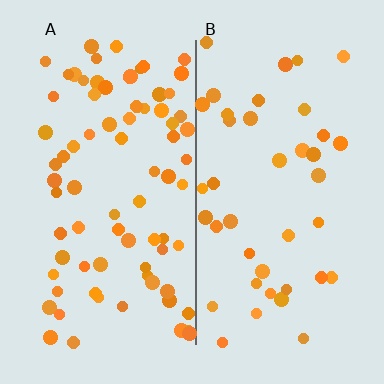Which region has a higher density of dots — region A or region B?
A (the left).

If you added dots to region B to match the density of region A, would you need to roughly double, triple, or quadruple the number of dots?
Approximately double.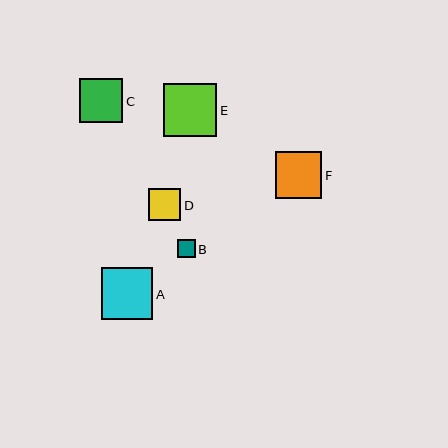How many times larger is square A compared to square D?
Square A is approximately 1.6 times the size of square D.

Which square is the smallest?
Square B is the smallest with a size of approximately 17 pixels.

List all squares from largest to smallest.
From largest to smallest: E, A, F, C, D, B.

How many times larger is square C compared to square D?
Square C is approximately 1.3 times the size of square D.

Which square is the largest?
Square E is the largest with a size of approximately 53 pixels.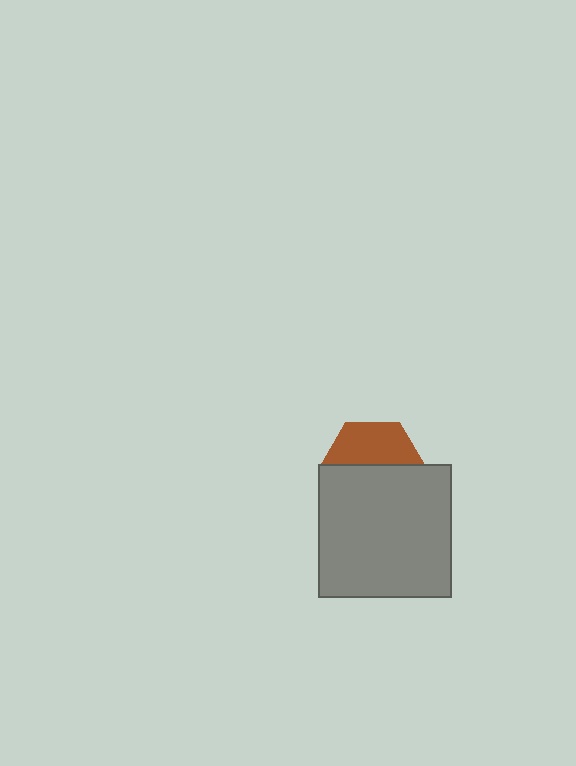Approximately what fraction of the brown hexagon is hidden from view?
Roughly 58% of the brown hexagon is hidden behind the gray square.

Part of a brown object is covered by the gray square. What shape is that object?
It is a hexagon.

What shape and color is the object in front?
The object in front is a gray square.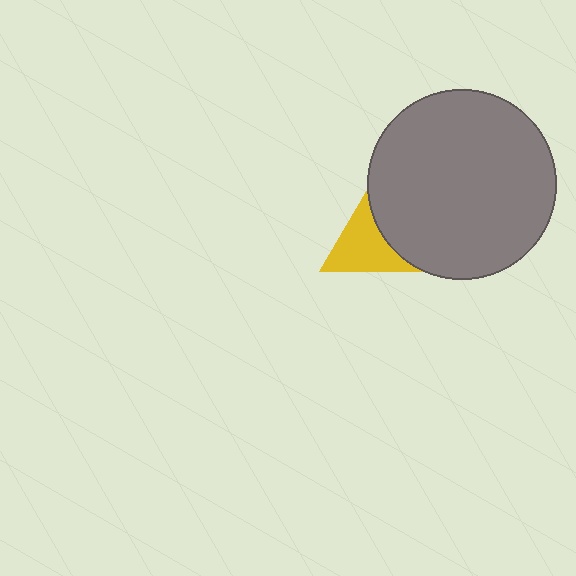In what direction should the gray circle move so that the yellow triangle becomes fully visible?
The gray circle should move right. That is the shortest direction to clear the overlap and leave the yellow triangle fully visible.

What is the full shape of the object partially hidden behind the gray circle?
The partially hidden object is a yellow triangle.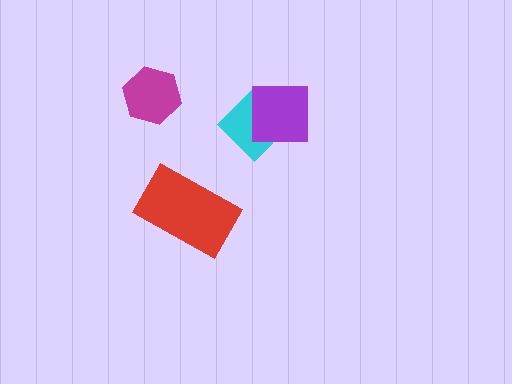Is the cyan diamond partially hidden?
Yes, it is partially covered by another shape.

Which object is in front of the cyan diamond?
The purple square is in front of the cyan diamond.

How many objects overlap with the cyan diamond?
1 object overlaps with the cyan diamond.